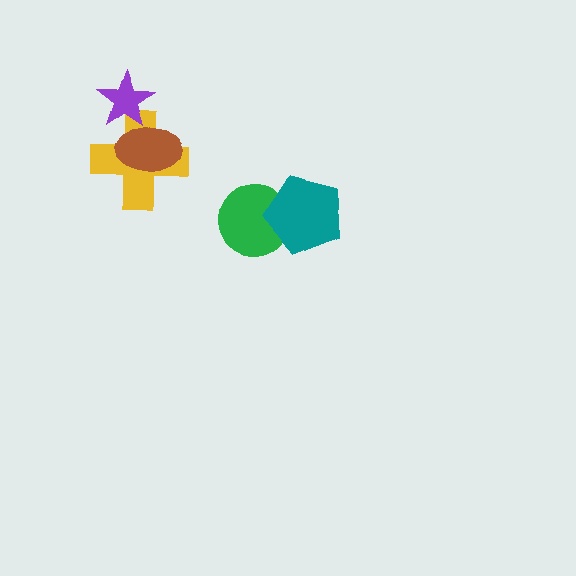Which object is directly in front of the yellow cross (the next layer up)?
The brown ellipse is directly in front of the yellow cross.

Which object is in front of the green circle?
The teal pentagon is in front of the green circle.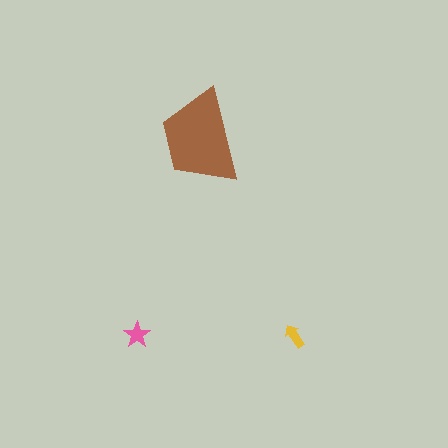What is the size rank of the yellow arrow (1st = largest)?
3rd.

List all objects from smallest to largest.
The yellow arrow, the pink star, the brown trapezoid.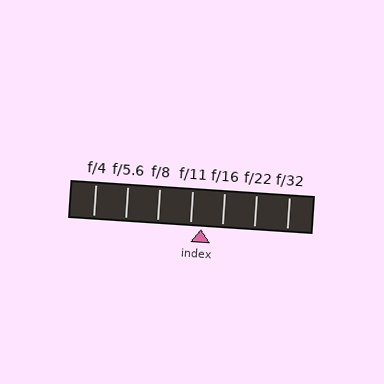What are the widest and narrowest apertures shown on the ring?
The widest aperture shown is f/4 and the narrowest is f/32.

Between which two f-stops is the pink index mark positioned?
The index mark is between f/11 and f/16.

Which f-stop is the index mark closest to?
The index mark is closest to f/11.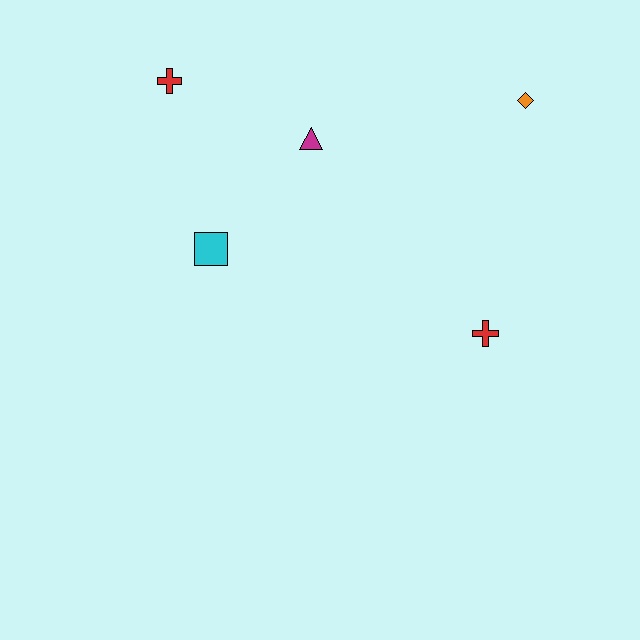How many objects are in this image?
There are 5 objects.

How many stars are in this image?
There are no stars.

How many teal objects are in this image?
There are no teal objects.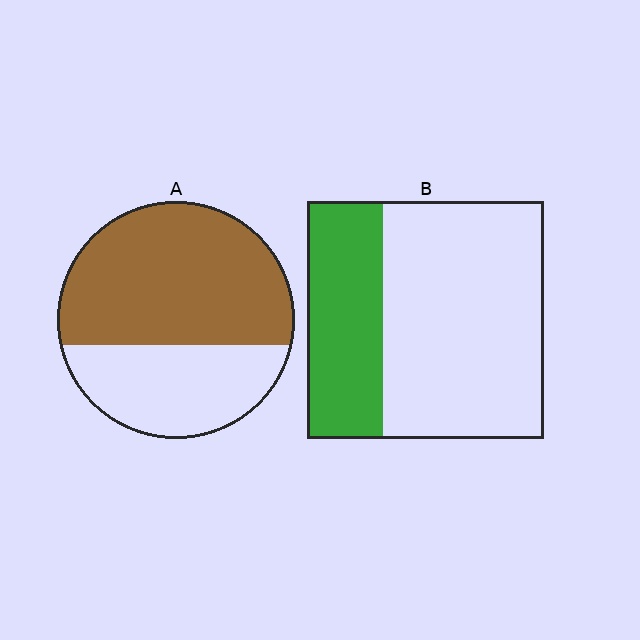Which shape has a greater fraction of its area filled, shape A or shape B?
Shape A.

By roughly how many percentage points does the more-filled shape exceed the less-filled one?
By roughly 30 percentage points (A over B).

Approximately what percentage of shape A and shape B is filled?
A is approximately 65% and B is approximately 30%.